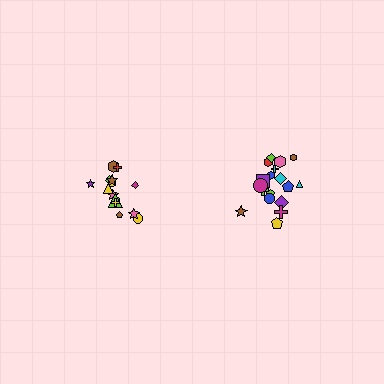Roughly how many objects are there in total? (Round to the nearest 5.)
Roughly 35 objects in total.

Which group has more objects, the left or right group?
The right group.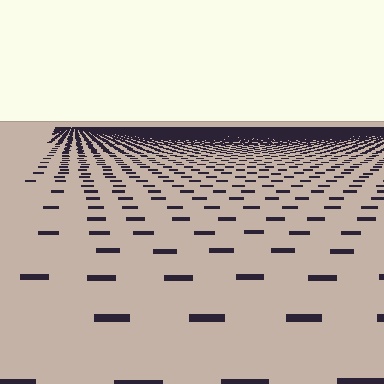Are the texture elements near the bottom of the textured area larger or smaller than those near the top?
Larger. Near the bottom, elements are closer to the viewer and appear at a bigger on-screen size.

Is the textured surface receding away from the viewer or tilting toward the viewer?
The surface is receding away from the viewer. Texture elements get smaller and denser toward the top.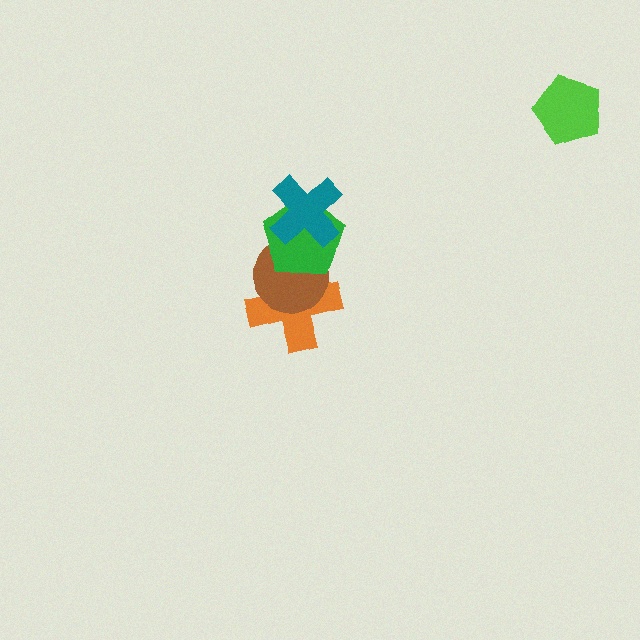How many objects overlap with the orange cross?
2 objects overlap with the orange cross.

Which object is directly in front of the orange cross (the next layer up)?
The brown circle is directly in front of the orange cross.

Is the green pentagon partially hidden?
Yes, it is partially covered by another shape.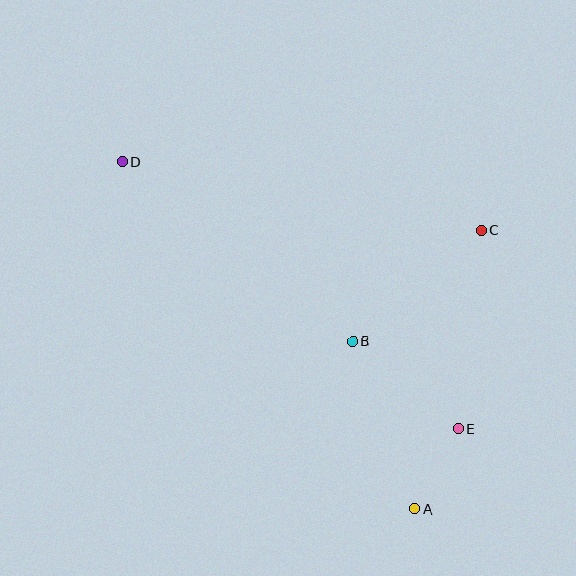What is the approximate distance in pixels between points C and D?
The distance between C and D is approximately 366 pixels.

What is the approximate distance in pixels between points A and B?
The distance between A and B is approximately 179 pixels.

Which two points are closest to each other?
Points A and E are closest to each other.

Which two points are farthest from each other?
Points A and D are farthest from each other.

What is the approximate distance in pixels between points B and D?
The distance between B and D is approximately 292 pixels.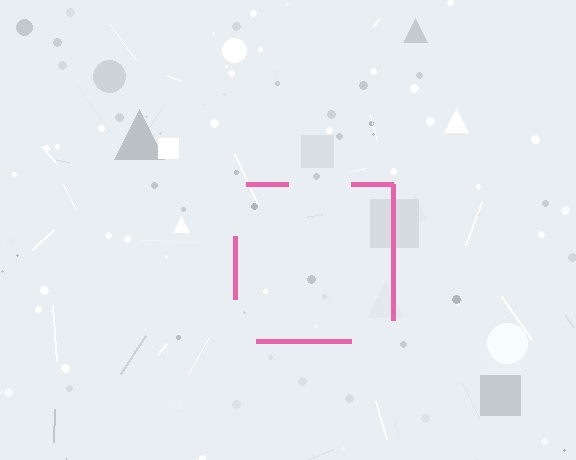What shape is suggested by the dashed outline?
The dashed outline suggests a square.